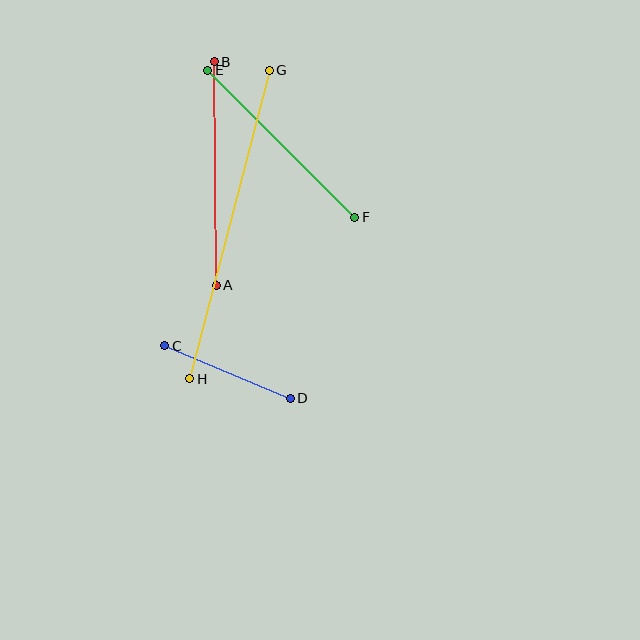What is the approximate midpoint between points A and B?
The midpoint is at approximately (215, 174) pixels.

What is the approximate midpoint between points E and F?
The midpoint is at approximately (281, 144) pixels.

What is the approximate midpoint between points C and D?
The midpoint is at approximately (228, 372) pixels.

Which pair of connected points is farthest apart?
Points G and H are farthest apart.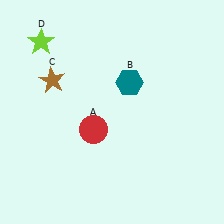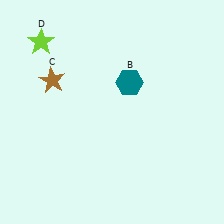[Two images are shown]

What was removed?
The red circle (A) was removed in Image 2.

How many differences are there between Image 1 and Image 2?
There is 1 difference between the two images.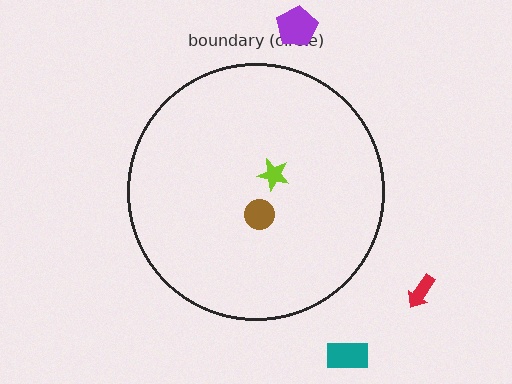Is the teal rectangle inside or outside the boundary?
Outside.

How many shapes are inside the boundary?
2 inside, 3 outside.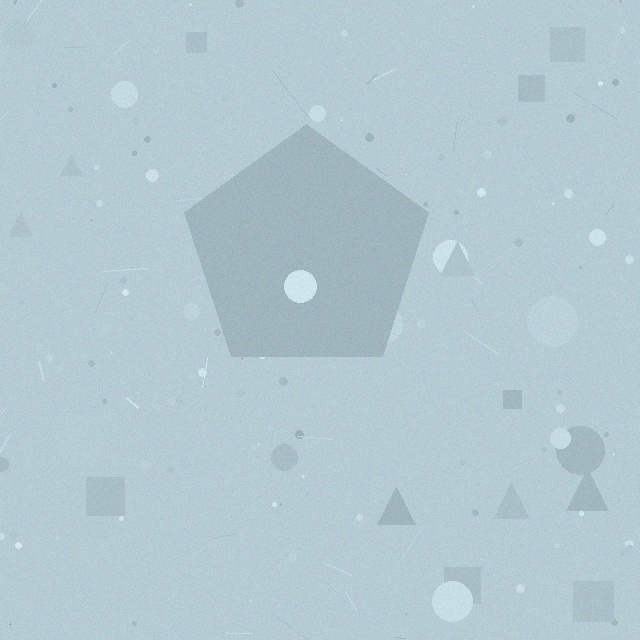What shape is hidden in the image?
A pentagon is hidden in the image.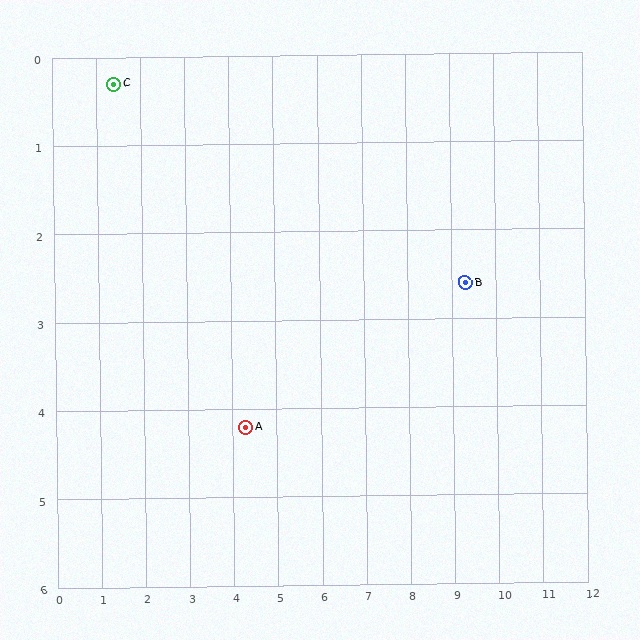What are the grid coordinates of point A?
Point A is at approximately (4.3, 4.2).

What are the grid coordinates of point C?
Point C is at approximately (1.4, 0.3).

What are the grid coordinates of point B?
Point B is at approximately (9.3, 2.6).